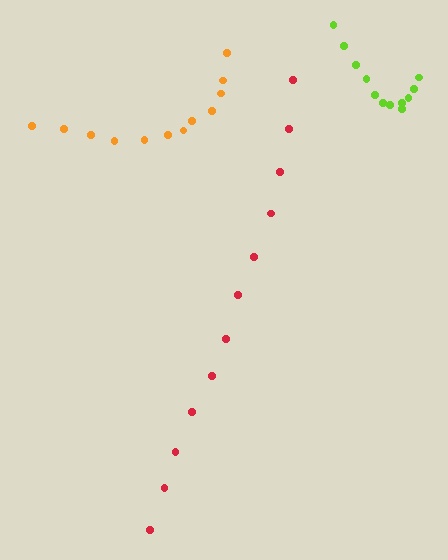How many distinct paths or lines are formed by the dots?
There are 3 distinct paths.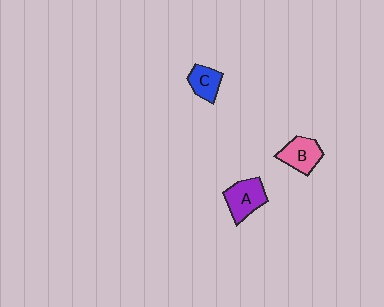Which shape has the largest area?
Shape A (purple).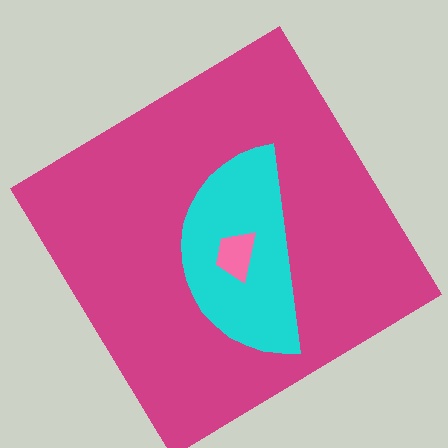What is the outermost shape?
The magenta diamond.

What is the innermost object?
The pink trapezoid.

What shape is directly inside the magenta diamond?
The cyan semicircle.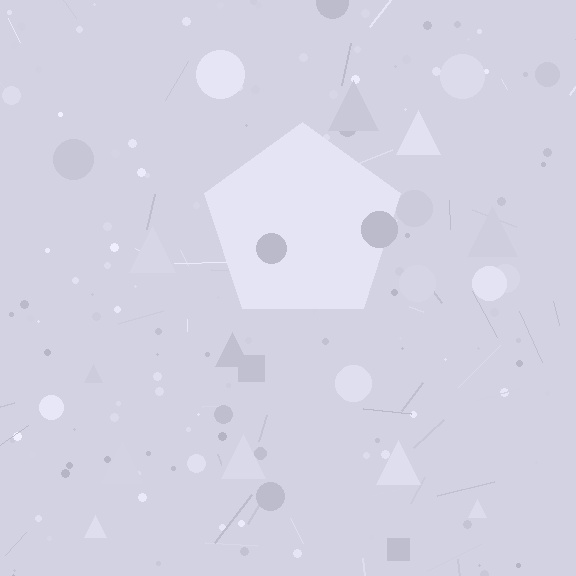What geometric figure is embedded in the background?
A pentagon is embedded in the background.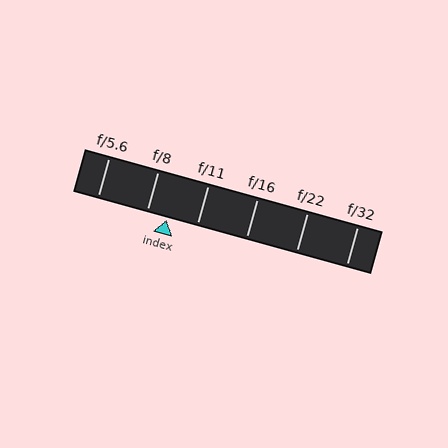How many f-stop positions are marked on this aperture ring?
There are 6 f-stop positions marked.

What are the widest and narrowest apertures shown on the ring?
The widest aperture shown is f/5.6 and the narrowest is f/32.